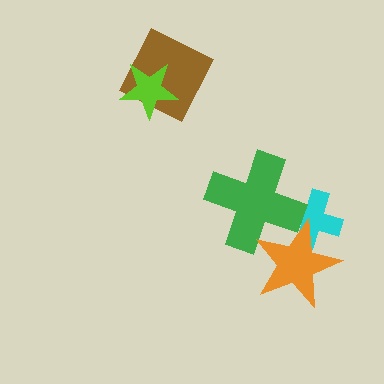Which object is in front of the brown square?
The lime star is in front of the brown square.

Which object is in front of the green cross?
The orange star is in front of the green cross.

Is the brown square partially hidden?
Yes, it is partially covered by another shape.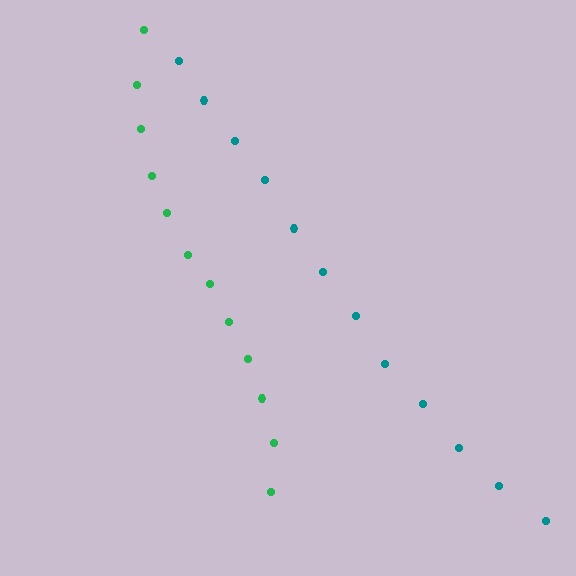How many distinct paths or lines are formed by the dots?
There are 2 distinct paths.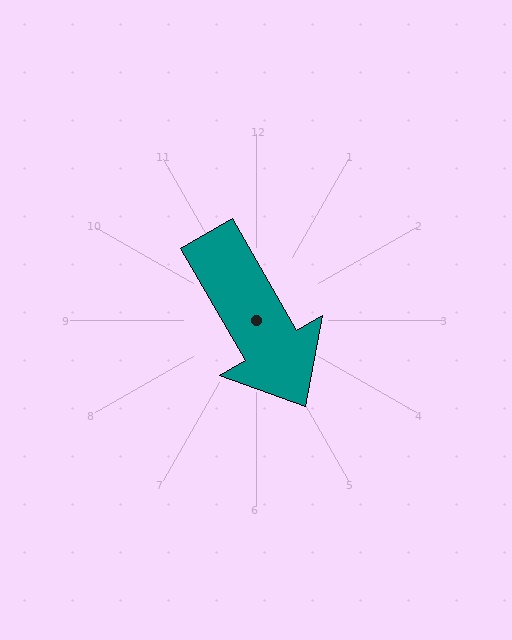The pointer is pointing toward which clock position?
Roughly 5 o'clock.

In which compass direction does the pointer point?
Southeast.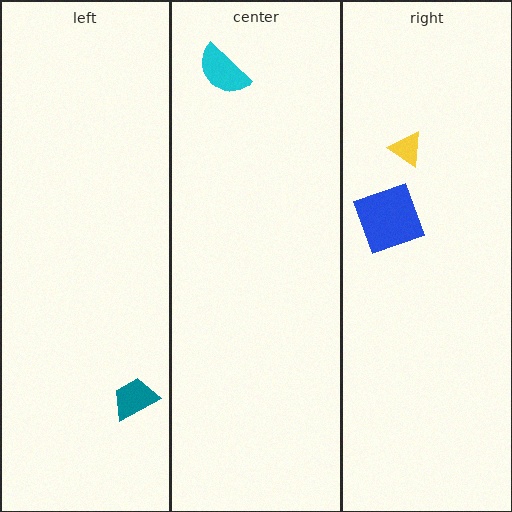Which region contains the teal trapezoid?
The left region.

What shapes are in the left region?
The teal trapezoid.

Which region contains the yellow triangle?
The right region.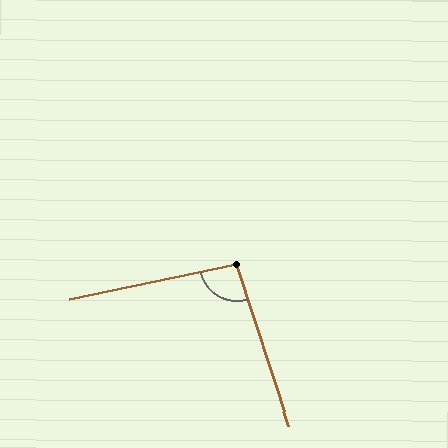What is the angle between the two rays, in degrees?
Approximately 96 degrees.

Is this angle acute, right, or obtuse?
It is obtuse.